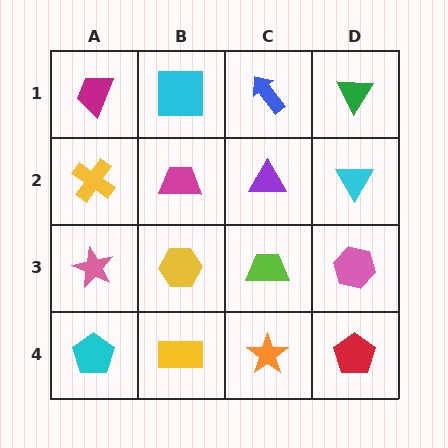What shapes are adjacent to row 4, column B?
A yellow hexagon (row 3, column B), a cyan pentagon (row 4, column A), an orange star (row 4, column C).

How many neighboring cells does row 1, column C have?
3.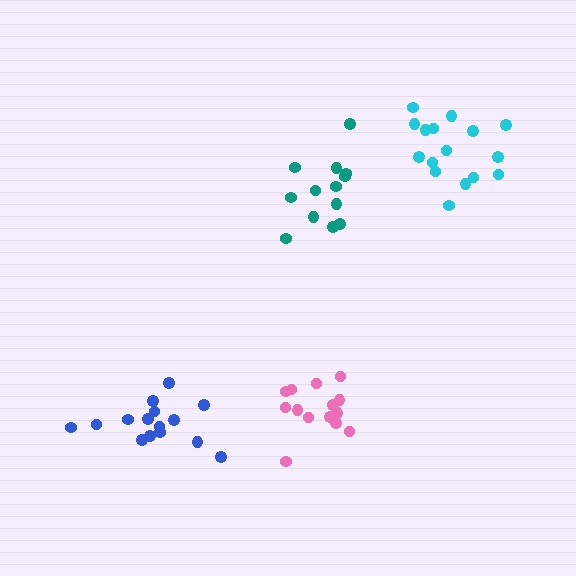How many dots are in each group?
Group 1: 15 dots, Group 2: 14 dots, Group 3: 13 dots, Group 4: 16 dots (58 total).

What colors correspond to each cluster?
The clusters are colored: blue, pink, teal, cyan.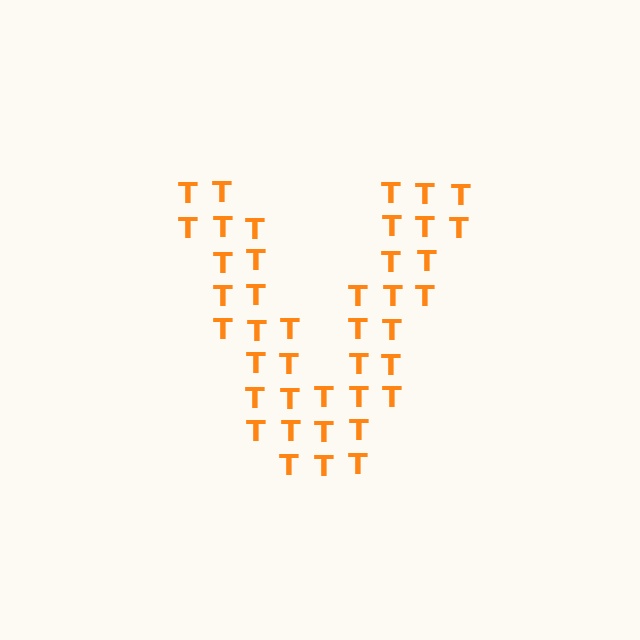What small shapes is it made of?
It is made of small letter T's.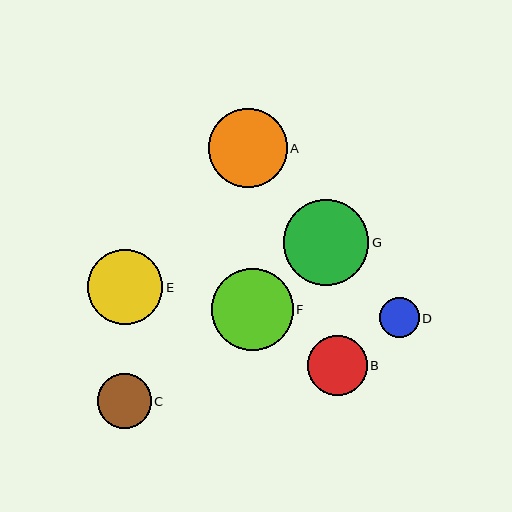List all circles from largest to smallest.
From largest to smallest: G, F, A, E, B, C, D.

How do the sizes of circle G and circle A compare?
Circle G and circle A are approximately the same size.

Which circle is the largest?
Circle G is the largest with a size of approximately 85 pixels.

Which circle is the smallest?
Circle D is the smallest with a size of approximately 40 pixels.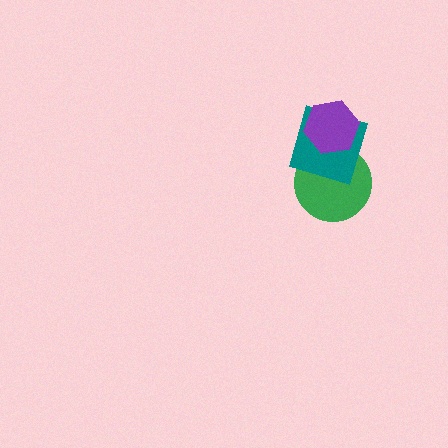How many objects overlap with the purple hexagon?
2 objects overlap with the purple hexagon.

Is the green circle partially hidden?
Yes, it is partially covered by another shape.